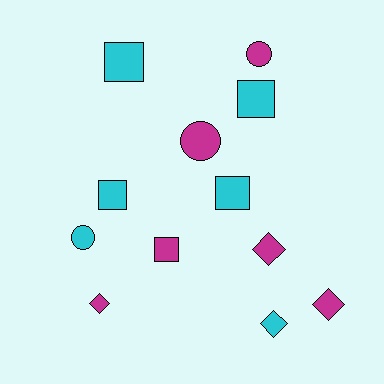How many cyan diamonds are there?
There is 1 cyan diamond.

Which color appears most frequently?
Cyan, with 6 objects.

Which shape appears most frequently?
Square, with 5 objects.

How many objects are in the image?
There are 12 objects.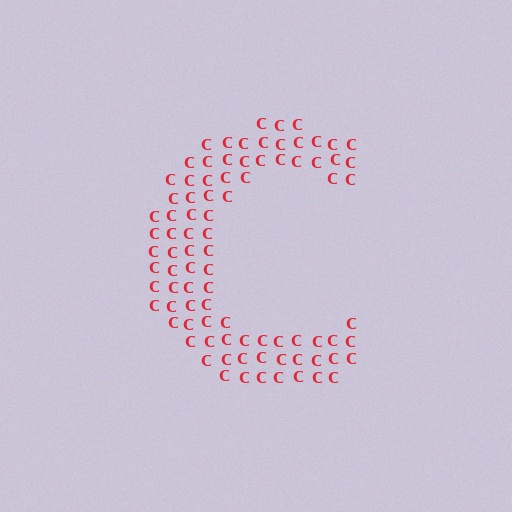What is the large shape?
The large shape is the letter C.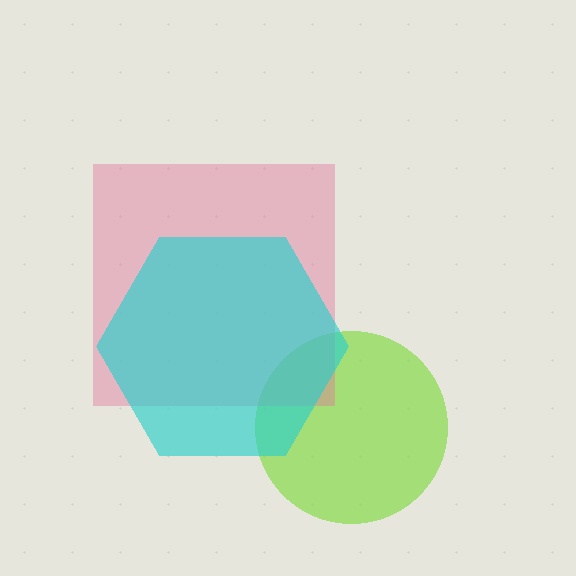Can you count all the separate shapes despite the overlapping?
Yes, there are 3 separate shapes.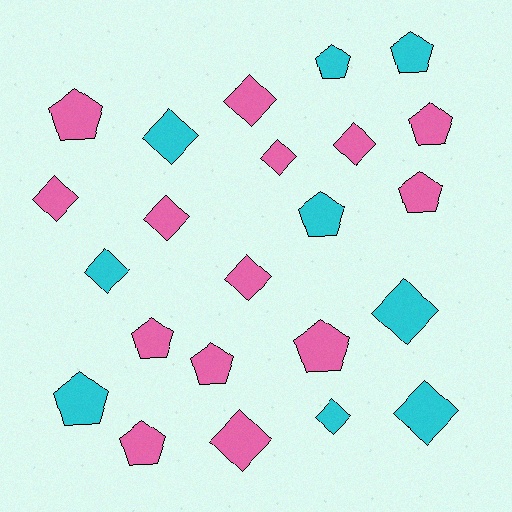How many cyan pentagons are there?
There are 4 cyan pentagons.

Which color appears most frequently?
Pink, with 14 objects.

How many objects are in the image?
There are 23 objects.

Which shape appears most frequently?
Diamond, with 12 objects.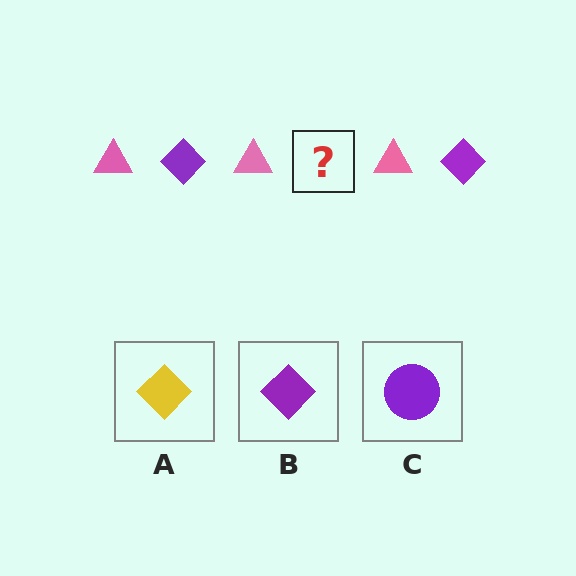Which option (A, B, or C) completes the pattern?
B.